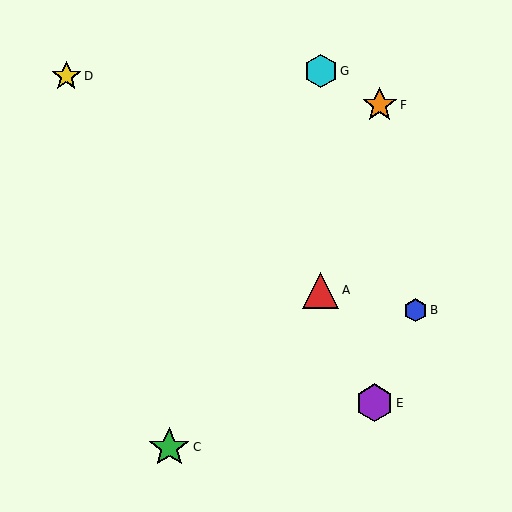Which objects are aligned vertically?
Objects A, G are aligned vertically.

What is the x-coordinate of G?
Object G is at x≈321.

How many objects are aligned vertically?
2 objects (A, G) are aligned vertically.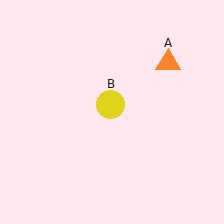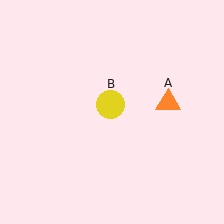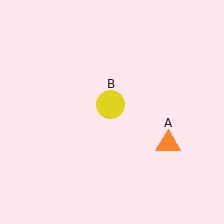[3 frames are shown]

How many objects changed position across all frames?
1 object changed position: orange triangle (object A).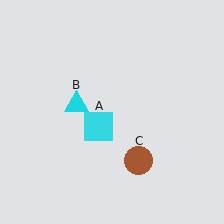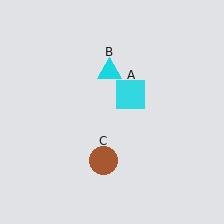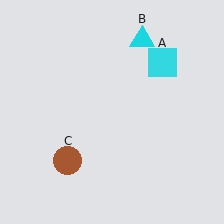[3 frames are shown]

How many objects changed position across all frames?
3 objects changed position: cyan square (object A), cyan triangle (object B), brown circle (object C).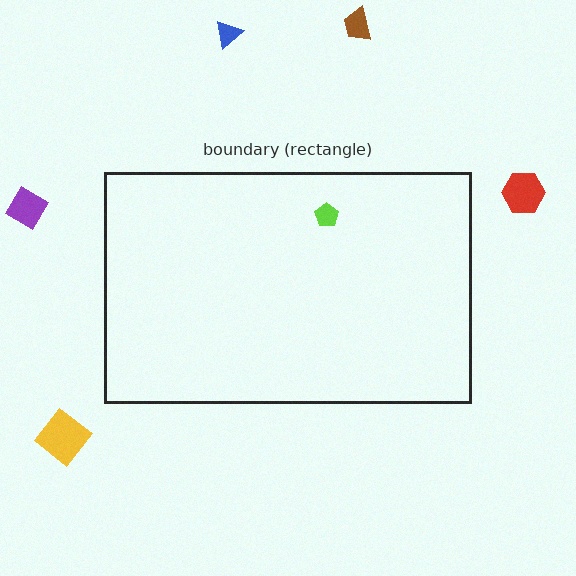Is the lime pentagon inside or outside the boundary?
Inside.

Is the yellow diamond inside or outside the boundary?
Outside.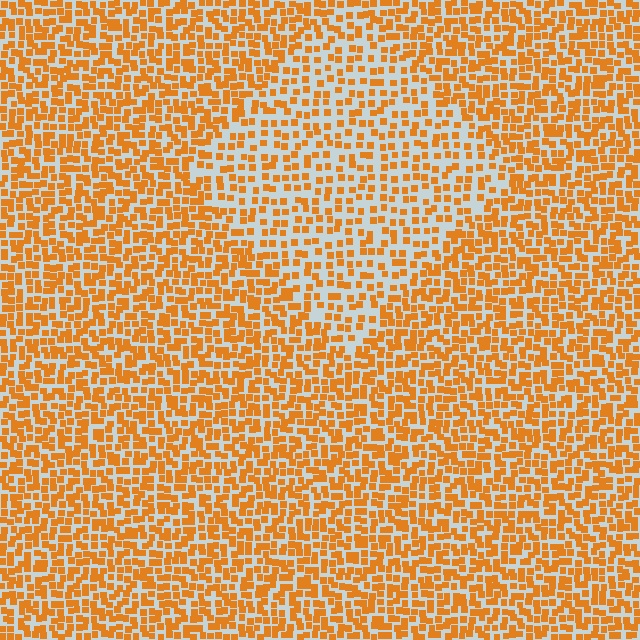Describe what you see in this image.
The image contains small orange elements arranged at two different densities. A diamond-shaped region is visible where the elements are less densely packed than the surrounding area.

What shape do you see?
I see a diamond.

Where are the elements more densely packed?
The elements are more densely packed outside the diamond boundary.